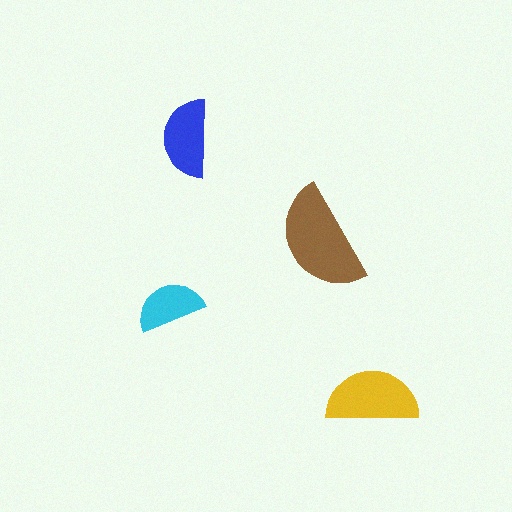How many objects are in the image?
There are 4 objects in the image.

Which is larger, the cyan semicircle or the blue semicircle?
The blue one.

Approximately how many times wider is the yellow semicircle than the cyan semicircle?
About 1.5 times wider.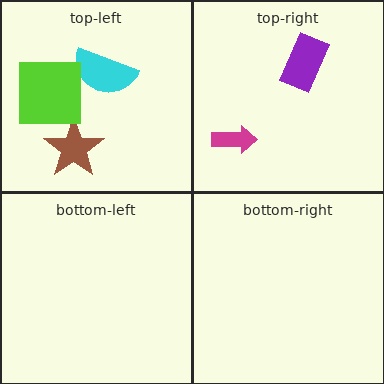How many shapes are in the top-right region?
2.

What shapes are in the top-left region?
The cyan semicircle, the brown star, the lime square.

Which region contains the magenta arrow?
The top-right region.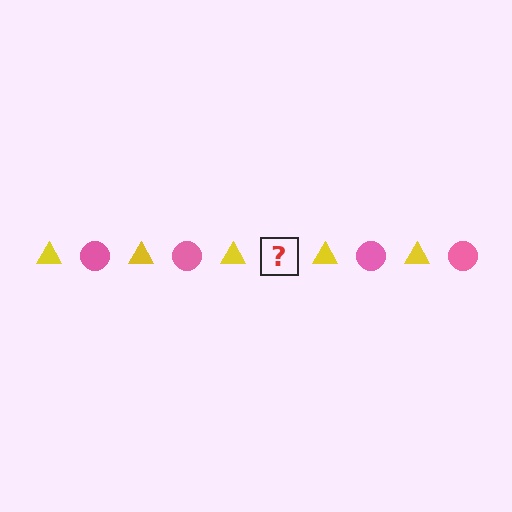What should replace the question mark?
The question mark should be replaced with a pink circle.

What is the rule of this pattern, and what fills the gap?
The rule is that the pattern alternates between yellow triangle and pink circle. The gap should be filled with a pink circle.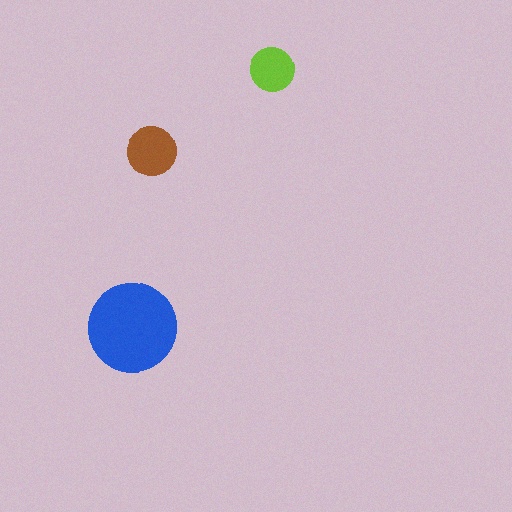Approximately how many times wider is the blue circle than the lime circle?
About 2 times wider.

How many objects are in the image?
There are 3 objects in the image.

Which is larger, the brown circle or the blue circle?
The blue one.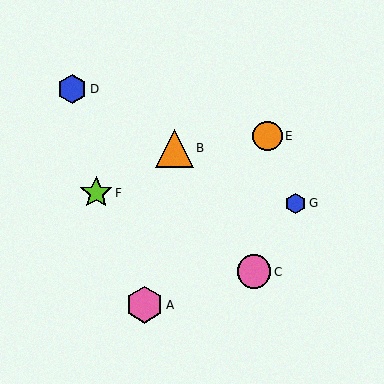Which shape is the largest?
The orange triangle (labeled B) is the largest.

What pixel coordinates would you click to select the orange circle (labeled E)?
Click at (267, 136) to select the orange circle E.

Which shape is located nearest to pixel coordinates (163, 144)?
The orange triangle (labeled B) at (174, 148) is nearest to that location.